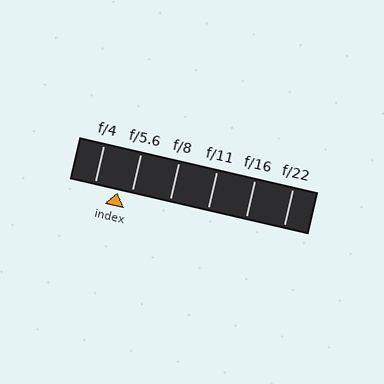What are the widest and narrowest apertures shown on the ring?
The widest aperture shown is f/4 and the narrowest is f/22.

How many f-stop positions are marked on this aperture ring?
There are 6 f-stop positions marked.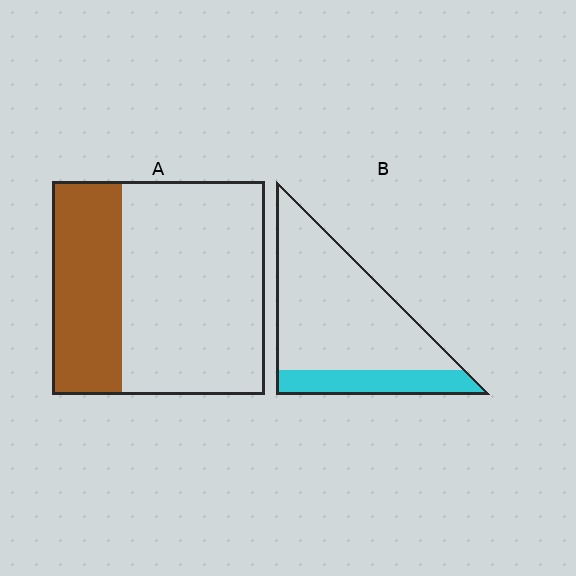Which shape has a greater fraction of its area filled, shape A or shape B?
Shape A.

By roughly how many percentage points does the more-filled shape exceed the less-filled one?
By roughly 10 percentage points (A over B).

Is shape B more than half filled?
No.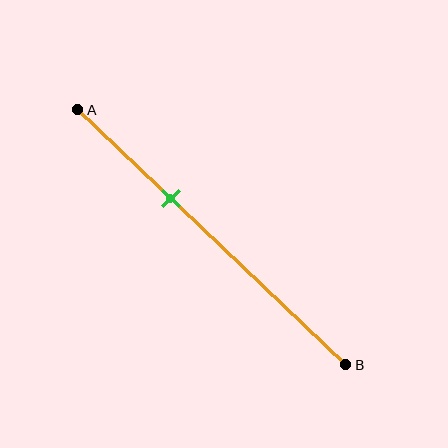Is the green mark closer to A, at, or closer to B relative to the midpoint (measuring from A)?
The green mark is closer to point A than the midpoint of segment AB.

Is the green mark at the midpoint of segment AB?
No, the mark is at about 35% from A, not at the 50% midpoint.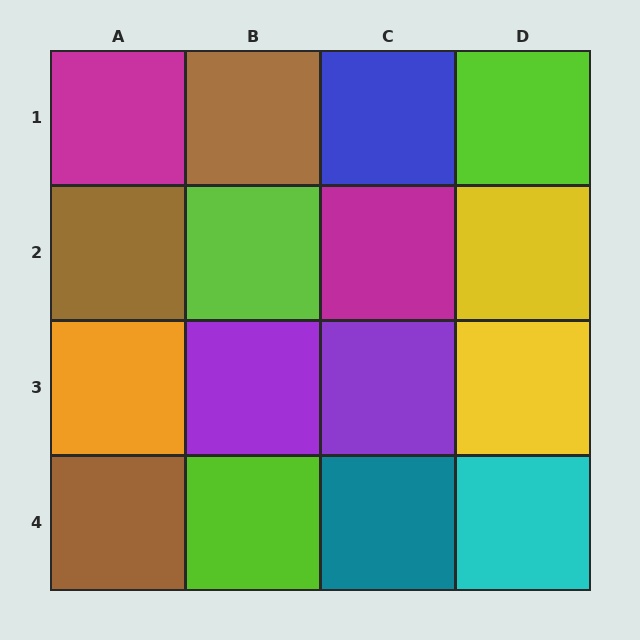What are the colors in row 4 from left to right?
Brown, lime, teal, cyan.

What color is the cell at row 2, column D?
Yellow.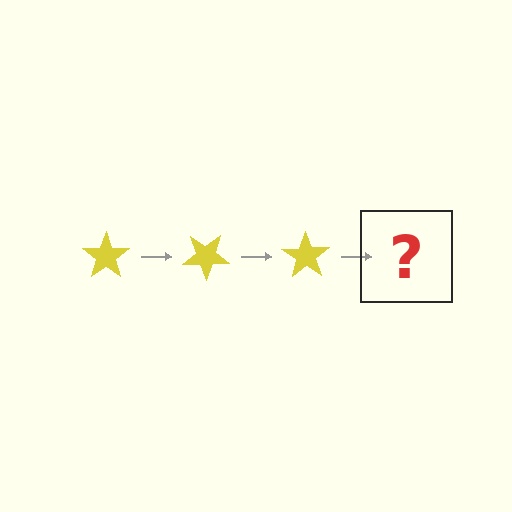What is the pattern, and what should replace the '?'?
The pattern is that the star rotates 35 degrees each step. The '?' should be a yellow star rotated 105 degrees.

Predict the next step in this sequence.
The next step is a yellow star rotated 105 degrees.